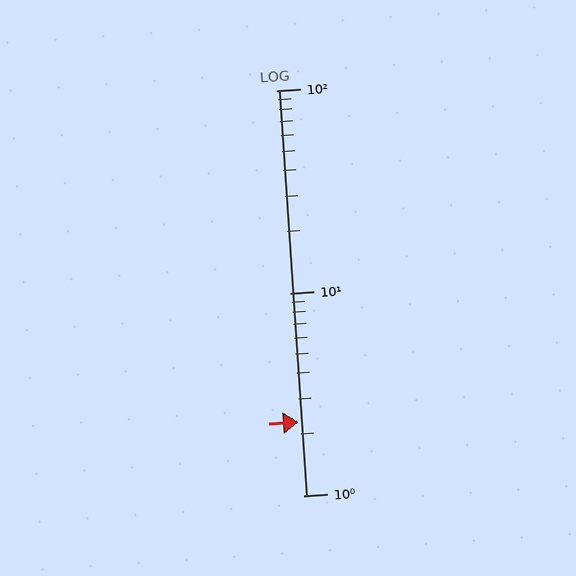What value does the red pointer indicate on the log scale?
The pointer indicates approximately 2.3.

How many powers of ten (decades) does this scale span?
The scale spans 2 decades, from 1 to 100.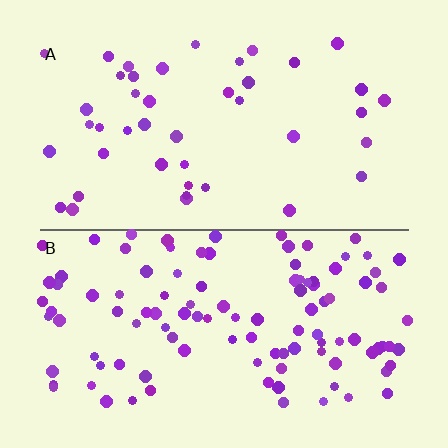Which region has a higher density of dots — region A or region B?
B (the bottom).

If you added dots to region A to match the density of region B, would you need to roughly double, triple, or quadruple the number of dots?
Approximately triple.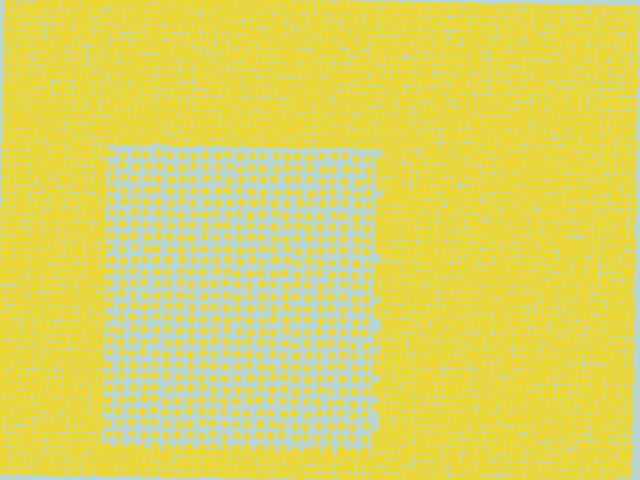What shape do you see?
I see a rectangle.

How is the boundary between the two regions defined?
The boundary is defined by a change in element density (approximately 2.7x ratio). All elements are the same color, size, and shape.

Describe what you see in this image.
The image contains small yellow elements arranged at two different densities. A rectangle-shaped region is visible where the elements are less densely packed than the surrounding area.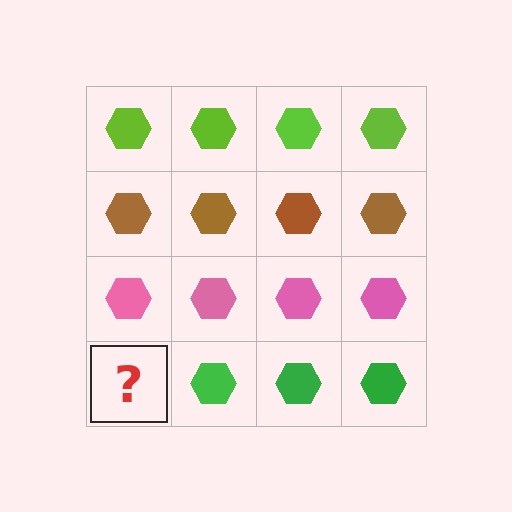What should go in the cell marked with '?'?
The missing cell should contain a green hexagon.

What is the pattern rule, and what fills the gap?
The rule is that each row has a consistent color. The gap should be filled with a green hexagon.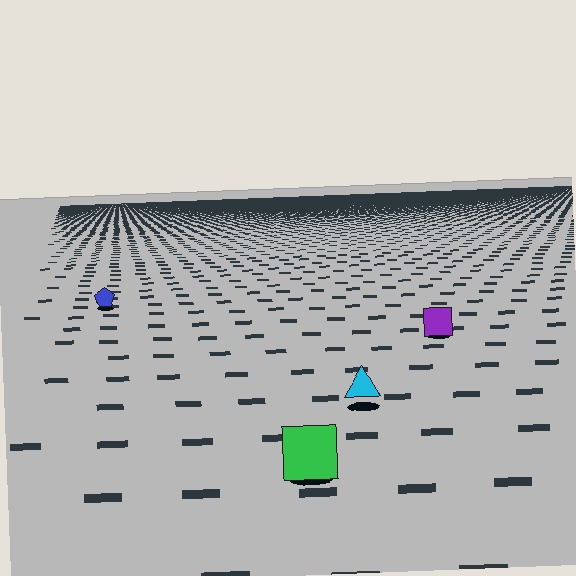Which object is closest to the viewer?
The green square is closest. The texture marks near it are larger and more spread out.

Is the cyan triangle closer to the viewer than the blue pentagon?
Yes. The cyan triangle is closer — you can tell from the texture gradient: the ground texture is coarser near it.